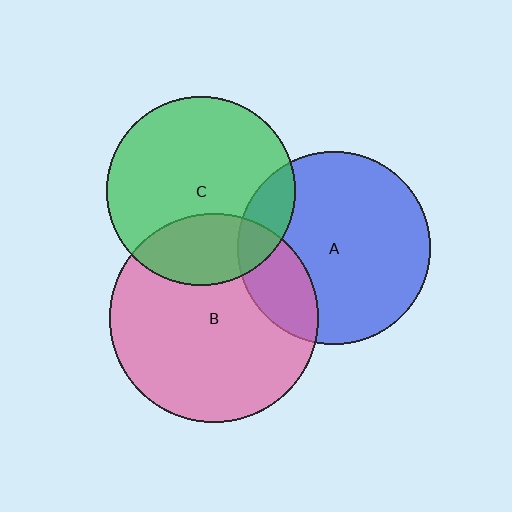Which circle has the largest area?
Circle B (pink).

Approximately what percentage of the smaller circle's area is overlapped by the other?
Approximately 15%.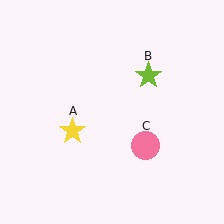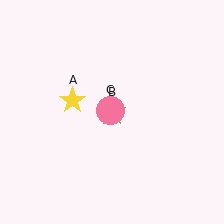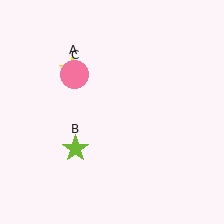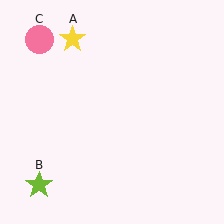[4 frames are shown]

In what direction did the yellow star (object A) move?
The yellow star (object A) moved up.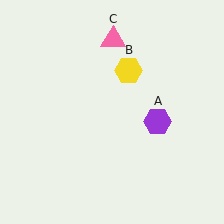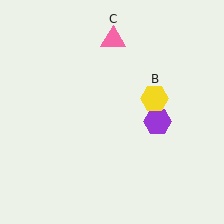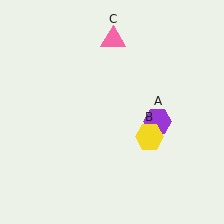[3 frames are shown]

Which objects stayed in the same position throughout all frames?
Purple hexagon (object A) and pink triangle (object C) remained stationary.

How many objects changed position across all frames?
1 object changed position: yellow hexagon (object B).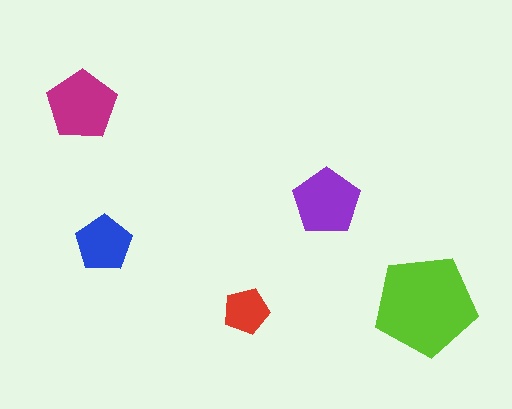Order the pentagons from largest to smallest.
the lime one, the magenta one, the purple one, the blue one, the red one.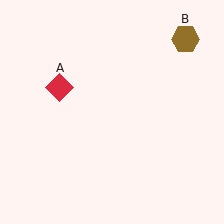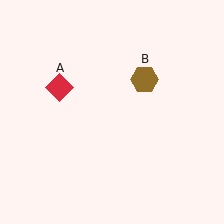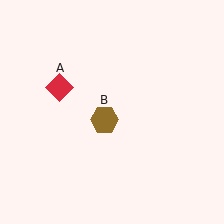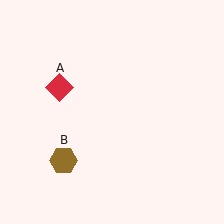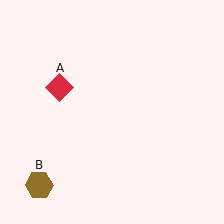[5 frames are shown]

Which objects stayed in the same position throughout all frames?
Red diamond (object A) remained stationary.